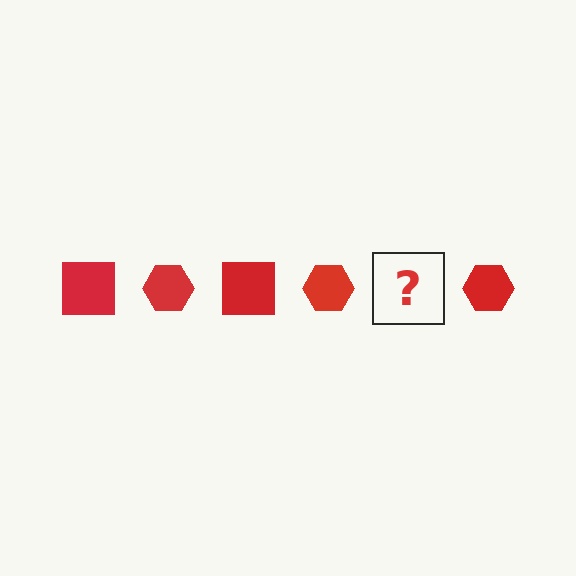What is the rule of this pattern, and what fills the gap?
The rule is that the pattern cycles through square, hexagon shapes in red. The gap should be filled with a red square.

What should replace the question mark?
The question mark should be replaced with a red square.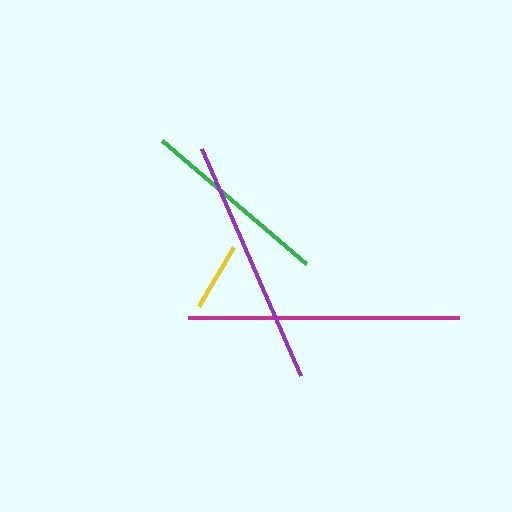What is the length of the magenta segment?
The magenta segment is approximately 271 pixels long.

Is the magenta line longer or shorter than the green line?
The magenta line is longer than the green line.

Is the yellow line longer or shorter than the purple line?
The purple line is longer than the yellow line.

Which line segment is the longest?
The magenta line is the longest at approximately 271 pixels.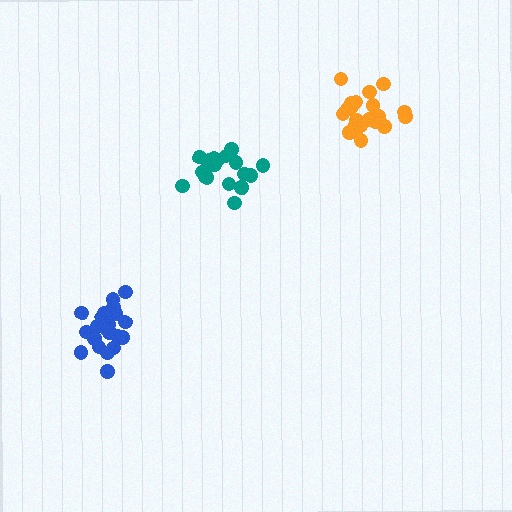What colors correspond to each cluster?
The clusters are colored: teal, blue, orange.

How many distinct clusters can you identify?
There are 3 distinct clusters.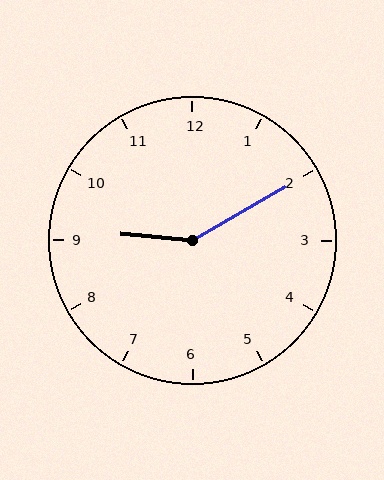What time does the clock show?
9:10.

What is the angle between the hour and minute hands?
Approximately 145 degrees.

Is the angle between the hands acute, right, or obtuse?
It is obtuse.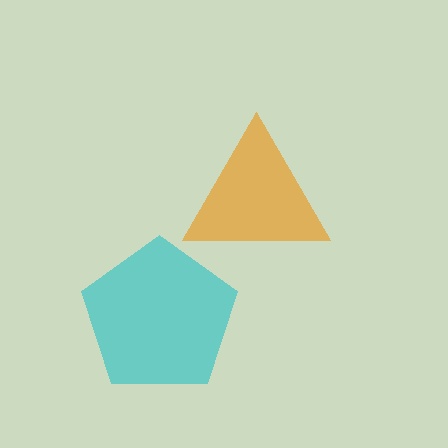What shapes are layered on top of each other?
The layered shapes are: a cyan pentagon, an orange triangle.